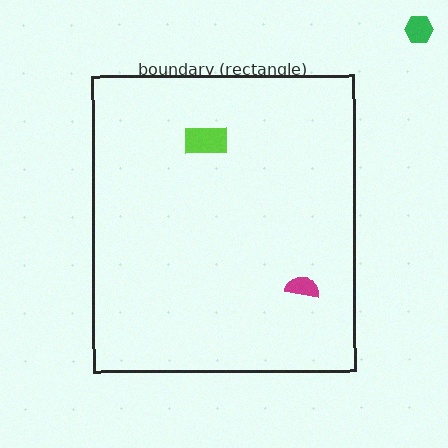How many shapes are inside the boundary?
2 inside, 1 outside.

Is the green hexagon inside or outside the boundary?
Outside.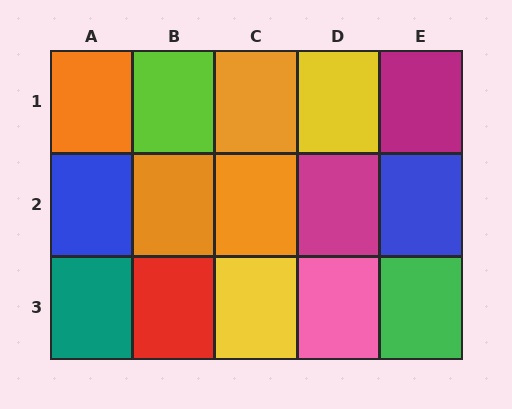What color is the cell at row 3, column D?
Pink.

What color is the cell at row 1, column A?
Orange.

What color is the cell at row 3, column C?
Yellow.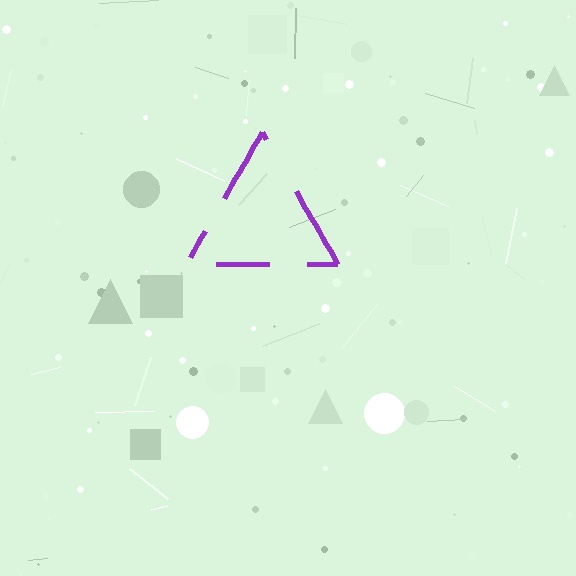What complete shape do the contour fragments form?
The contour fragments form a triangle.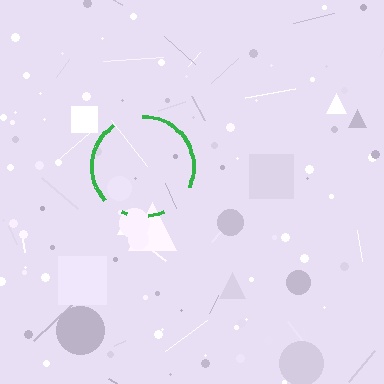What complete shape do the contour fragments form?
The contour fragments form a circle.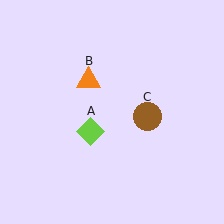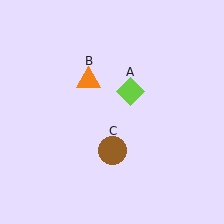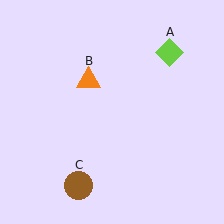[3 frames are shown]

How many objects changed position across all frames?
2 objects changed position: lime diamond (object A), brown circle (object C).